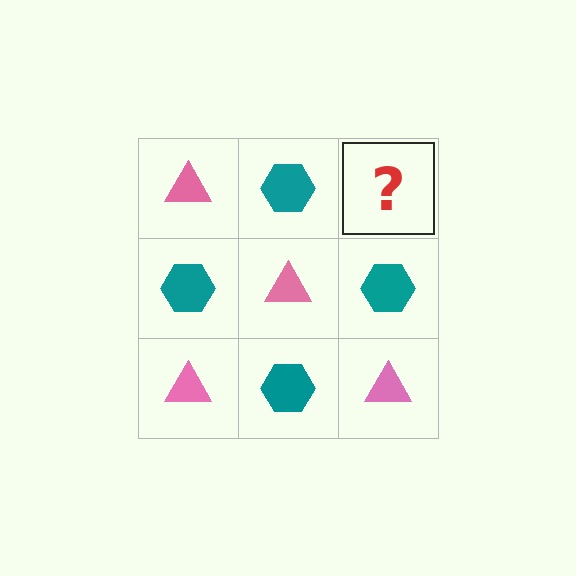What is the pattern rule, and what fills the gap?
The rule is that it alternates pink triangle and teal hexagon in a checkerboard pattern. The gap should be filled with a pink triangle.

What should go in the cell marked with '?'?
The missing cell should contain a pink triangle.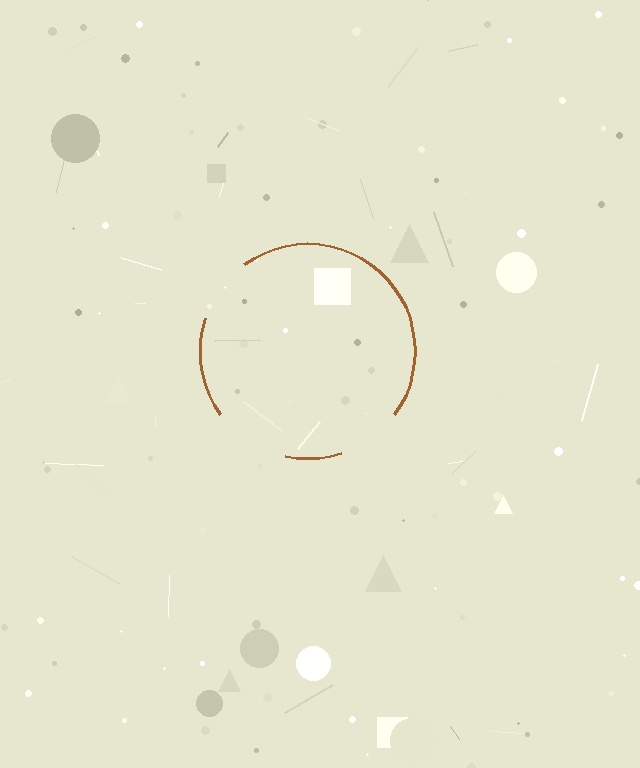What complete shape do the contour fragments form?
The contour fragments form a circle.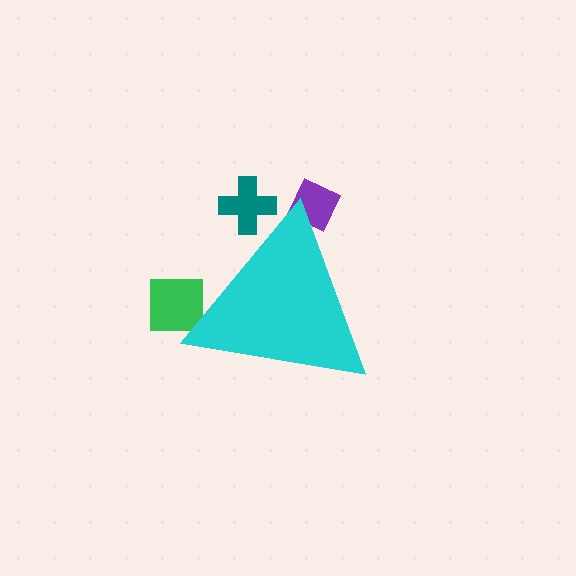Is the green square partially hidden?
Yes, the green square is partially hidden behind the cyan triangle.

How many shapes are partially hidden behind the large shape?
3 shapes are partially hidden.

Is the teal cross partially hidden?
Yes, the teal cross is partially hidden behind the cyan triangle.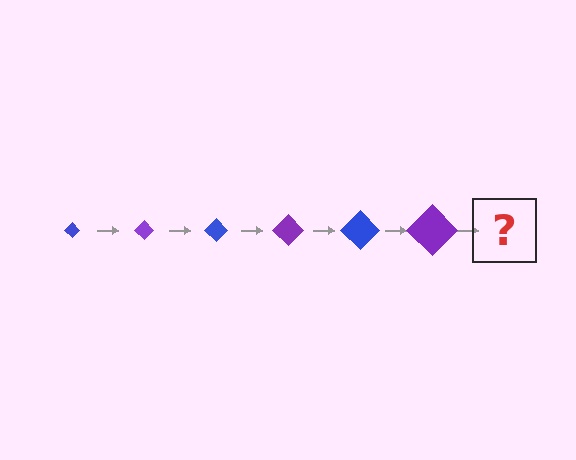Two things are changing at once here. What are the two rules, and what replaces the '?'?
The two rules are that the diamond grows larger each step and the color cycles through blue and purple. The '?' should be a blue diamond, larger than the previous one.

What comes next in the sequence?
The next element should be a blue diamond, larger than the previous one.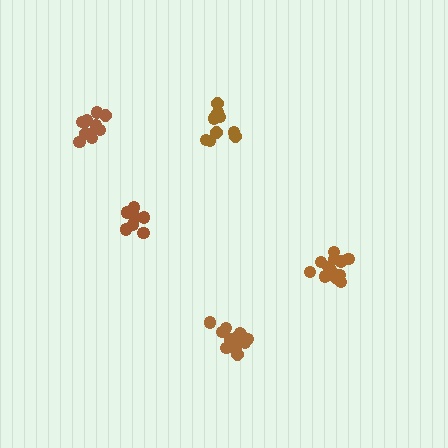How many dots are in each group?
Group 1: 9 dots, Group 2: 10 dots, Group 3: 14 dots, Group 4: 13 dots, Group 5: 11 dots (57 total).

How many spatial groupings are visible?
There are 5 spatial groupings.